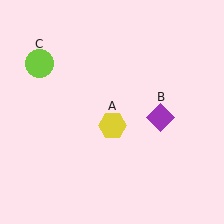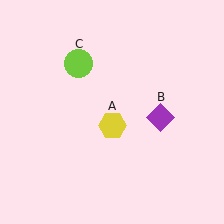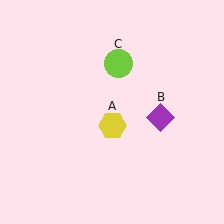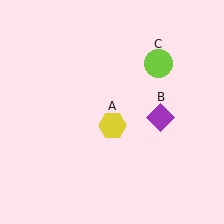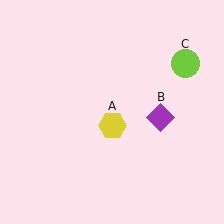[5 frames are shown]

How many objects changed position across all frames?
1 object changed position: lime circle (object C).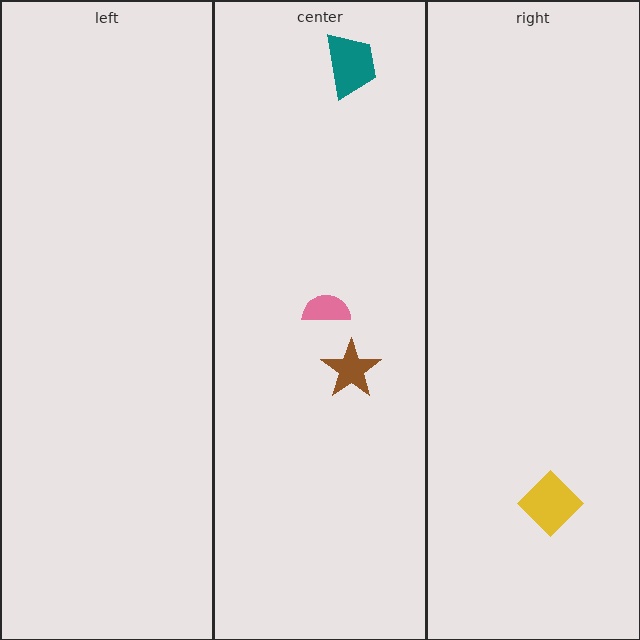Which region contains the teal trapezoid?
The center region.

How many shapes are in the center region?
3.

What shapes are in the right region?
The yellow diamond.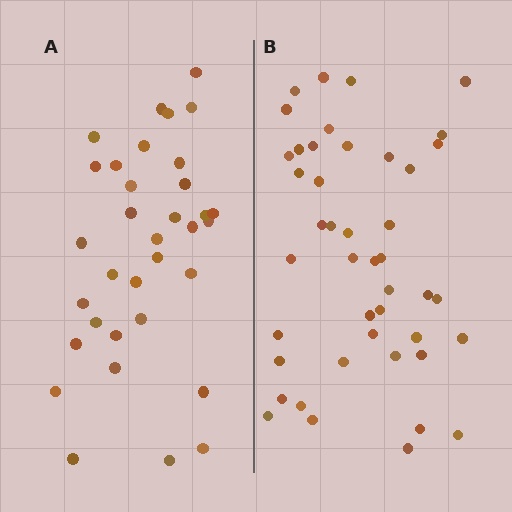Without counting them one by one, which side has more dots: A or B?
Region B (the right region) has more dots.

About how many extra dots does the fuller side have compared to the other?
Region B has roughly 10 or so more dots than region A.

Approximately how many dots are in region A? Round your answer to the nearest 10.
About 30 dots. (The exact count is 34, which rounds to 30.)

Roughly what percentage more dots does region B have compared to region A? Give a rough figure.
About 30% more.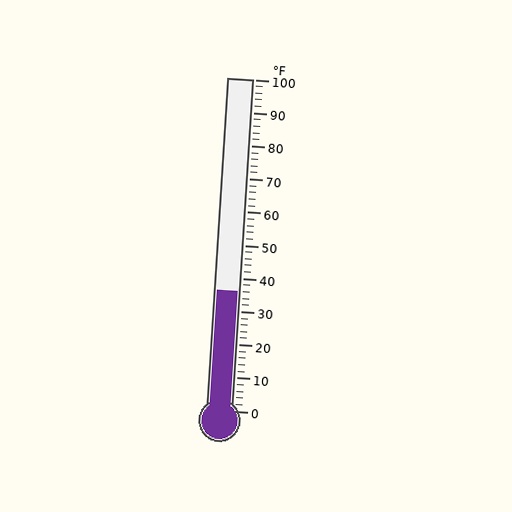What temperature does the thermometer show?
The thermometer shows approximately 36°F.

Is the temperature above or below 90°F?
The temperature is below 90°F.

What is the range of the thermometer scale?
The thermometer scale ranges from 0°F to 100°F.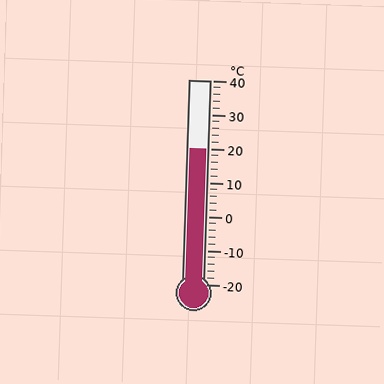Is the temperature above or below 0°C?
The temperature is above 0°C.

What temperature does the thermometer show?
The thermometer shows approximately 20°C.